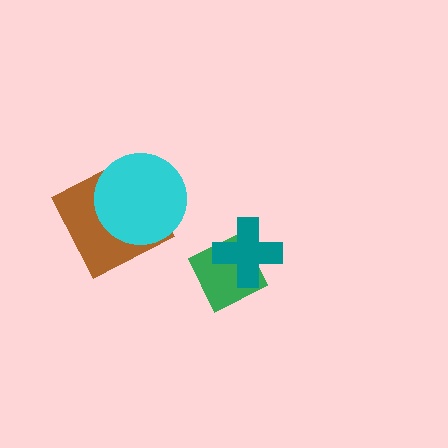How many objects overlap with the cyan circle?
1 object overlaps with the cyan circle.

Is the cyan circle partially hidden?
No, no other shape covers it.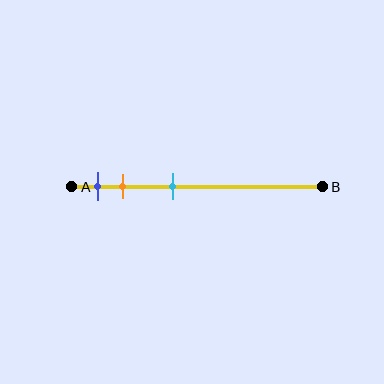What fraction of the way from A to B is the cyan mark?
The cyan mark is approximately 40% (0.4) of the way from A to B.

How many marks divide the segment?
There are 3 marks dividing the segment.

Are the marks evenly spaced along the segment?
No, the marks are not evenly spaced.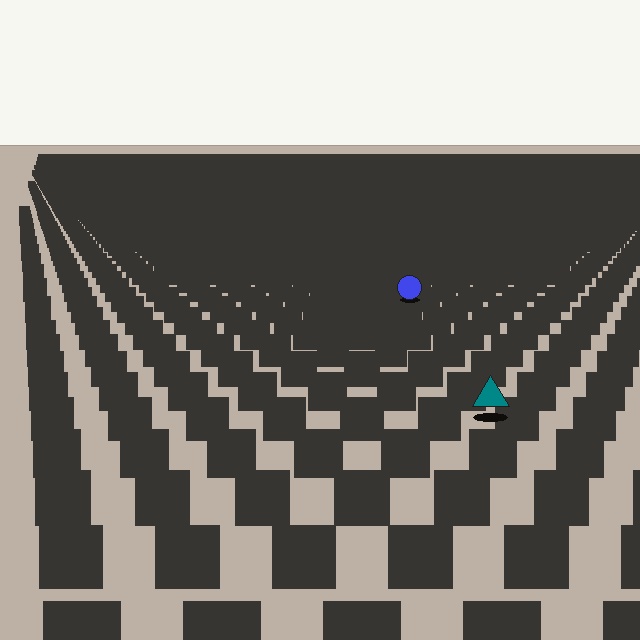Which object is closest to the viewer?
The teal triangle is closest. The texture marks near it are larger and more spread out.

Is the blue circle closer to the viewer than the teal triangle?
No. The teal triangle is closer — you can tell from the texture gradient: the ground texture is coarser near it.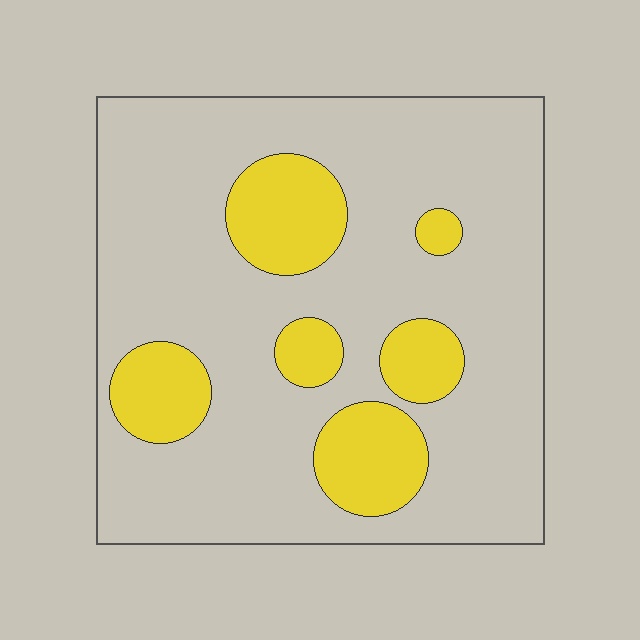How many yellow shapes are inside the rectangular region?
6.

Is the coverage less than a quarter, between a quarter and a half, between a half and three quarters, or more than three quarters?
Less than a quarter.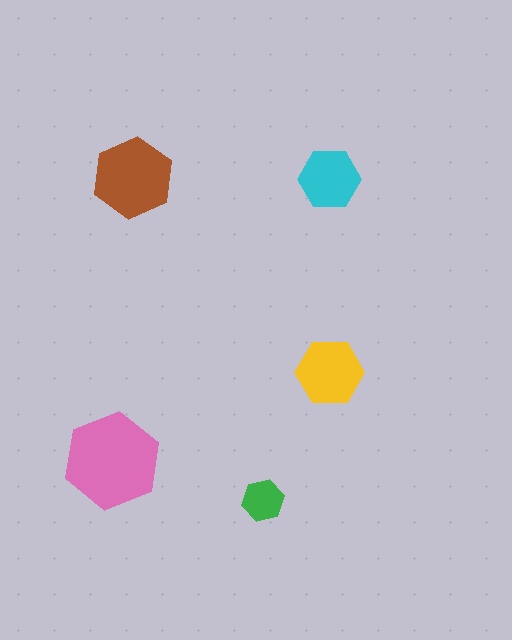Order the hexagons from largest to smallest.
the pink one, the brown one, the yellow one, the cyan one, the green one.